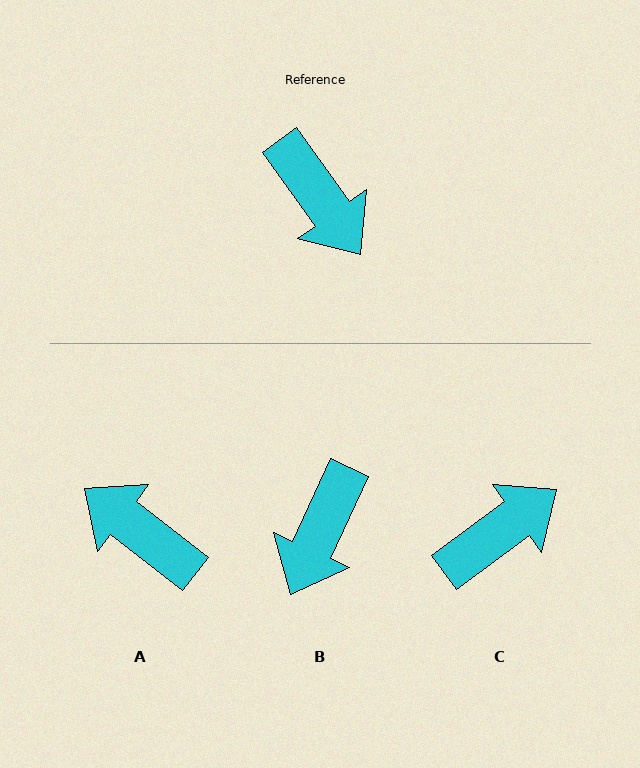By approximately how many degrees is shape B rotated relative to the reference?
Approximately 60 degrees clockwise.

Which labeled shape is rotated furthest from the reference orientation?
A, about 163 degrees away.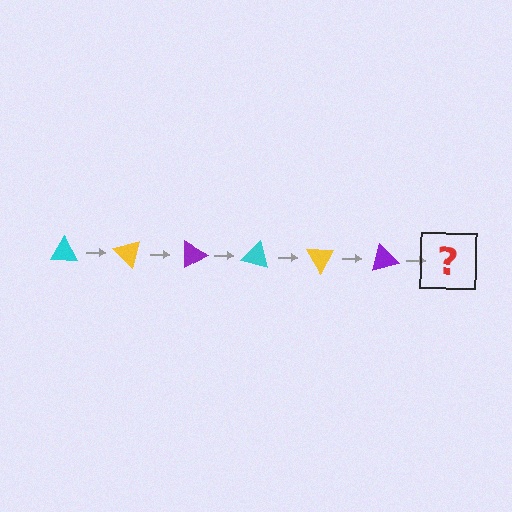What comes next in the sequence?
The next element should be a cyan triangle, rotated 270 degrees from the start.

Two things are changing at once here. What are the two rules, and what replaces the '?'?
The two rules are that it rotates 45 degrees each step and the color cycles through cyan, yellow, and purple. The '?' should be a cyan triangle, rotated 270 degrees from the start.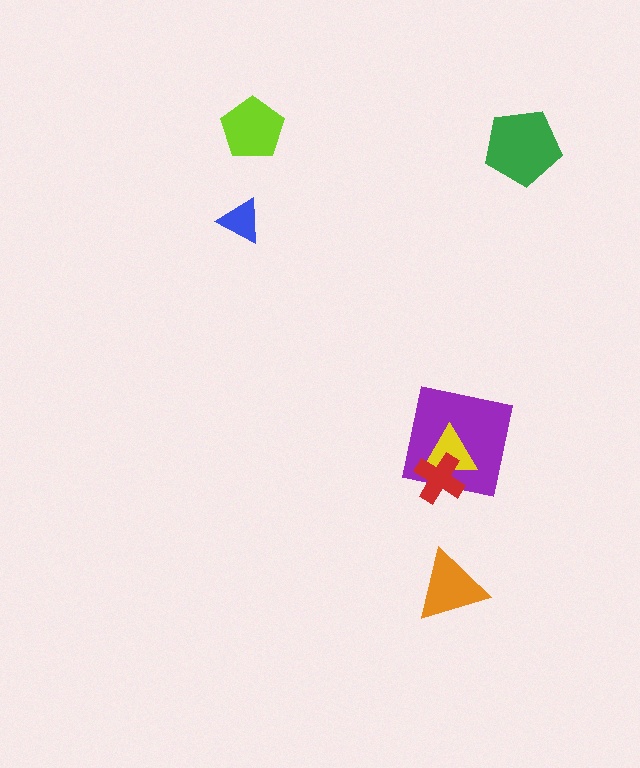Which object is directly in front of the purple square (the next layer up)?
The yellow triangle is directly in front of the purple square.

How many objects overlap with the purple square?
2 objects overlap with the purple square.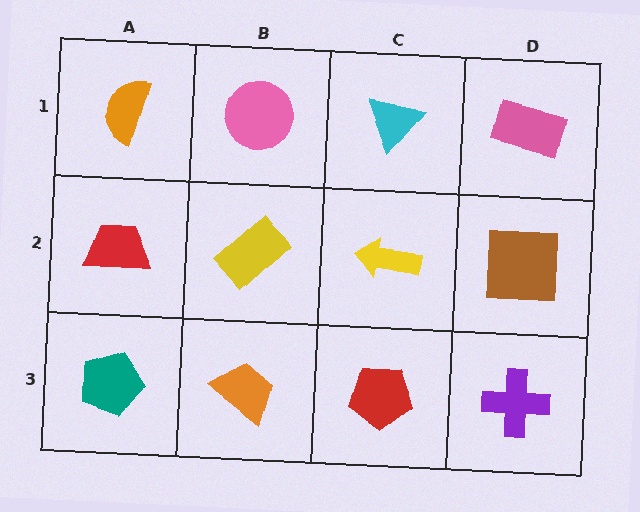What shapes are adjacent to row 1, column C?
A yellow arrow (row 2, column C), a pink circle (row 1, column B), a pink rectangle (row 1, column D).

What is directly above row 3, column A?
A red trapezoid.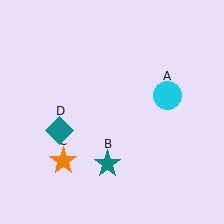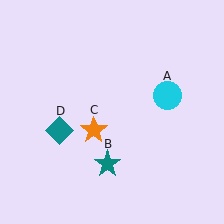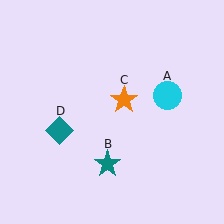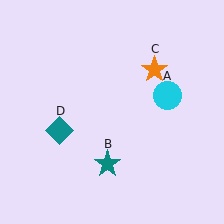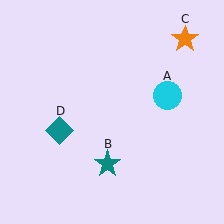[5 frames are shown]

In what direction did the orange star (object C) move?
The orange star (object C) moved up and to the right.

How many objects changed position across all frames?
1 object changed position: orange star (object C).